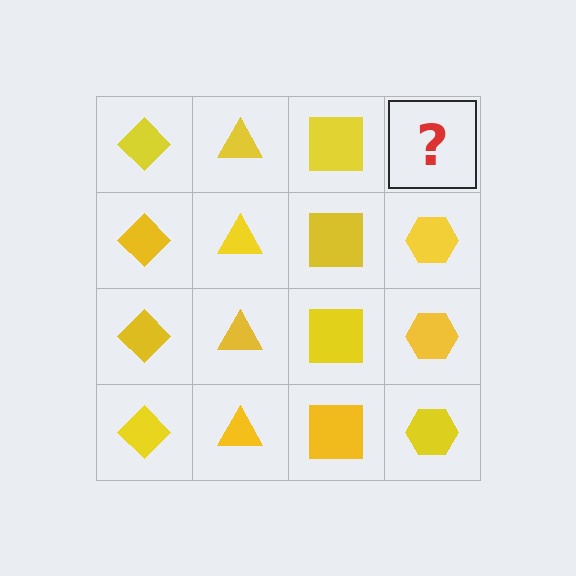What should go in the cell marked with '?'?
The missing cell should contain a yellow hexagon.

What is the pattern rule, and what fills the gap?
The rule is that each column has a consistent shape. The gap should be filled with a yellow hexagon.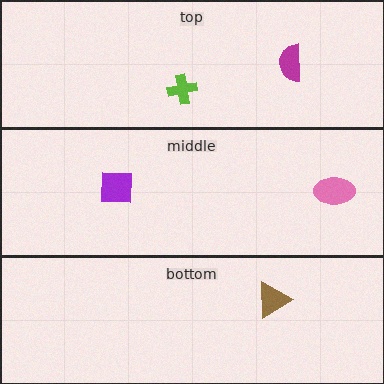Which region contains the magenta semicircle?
The top region.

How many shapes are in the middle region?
2.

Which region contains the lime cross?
The top region.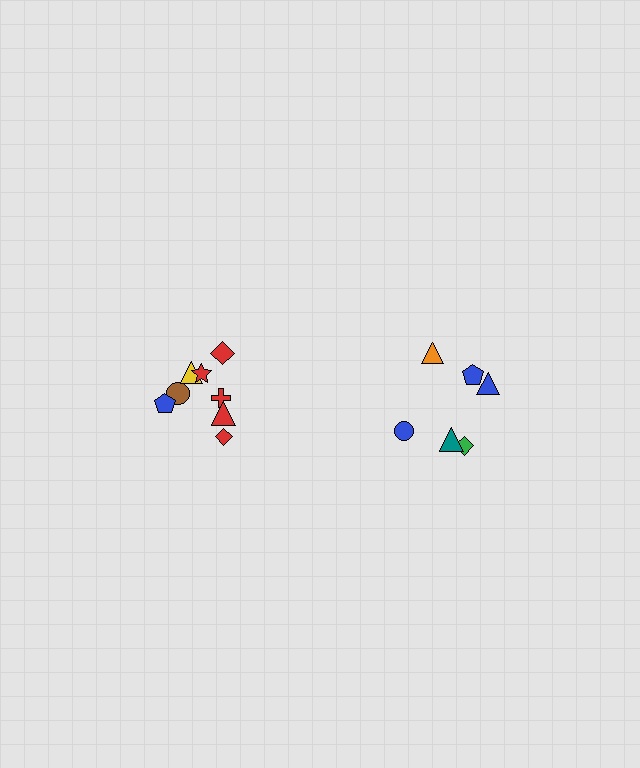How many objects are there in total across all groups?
There are 14 objects.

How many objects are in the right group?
There are 6 objects.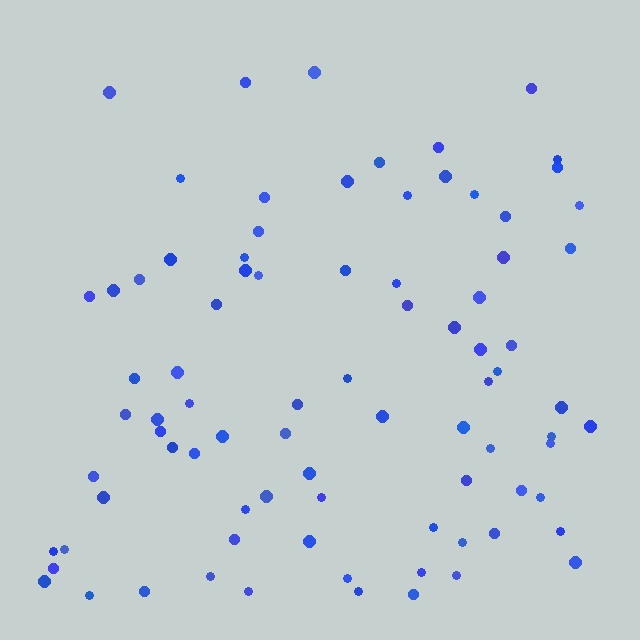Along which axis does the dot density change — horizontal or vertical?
Vertical.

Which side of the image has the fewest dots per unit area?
The top.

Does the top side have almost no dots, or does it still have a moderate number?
Still a moderate number, just noticeably fewer than the bottom.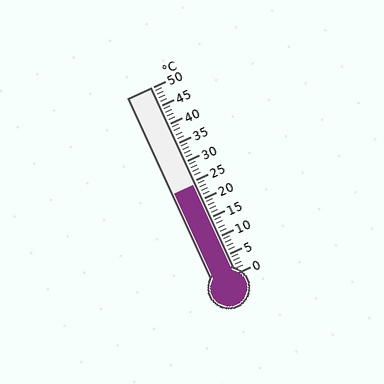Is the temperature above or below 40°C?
The temperature is below 40°C.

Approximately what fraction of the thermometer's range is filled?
The thermometer is filled to approximately 50% of its range.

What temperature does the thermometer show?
The thermometer shows approximately 24°C.